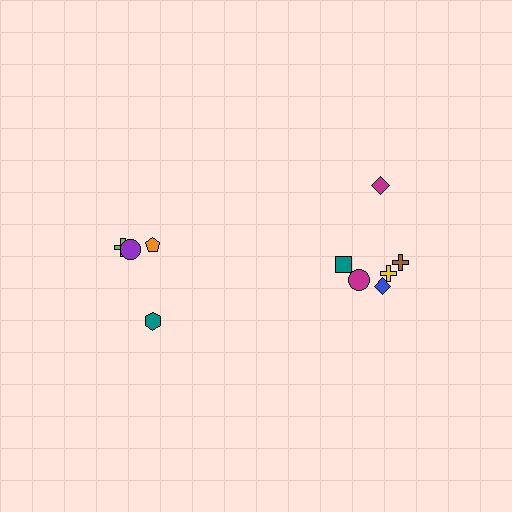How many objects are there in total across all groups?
There are 10 objects.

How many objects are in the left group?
There are 4 objects.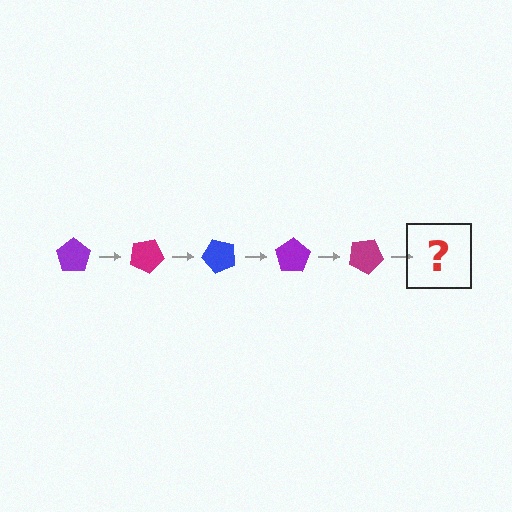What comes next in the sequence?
The next element should be a blue pentagon, rotated 125 degrees from the start.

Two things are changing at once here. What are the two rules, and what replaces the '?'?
The two rules are that it rotates 25 degrees each step and the color cycles through purple, magenta, and blue. The '?' should be a blue pentagon, rotated 125 degrees from the start.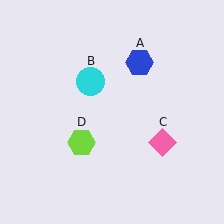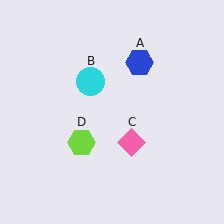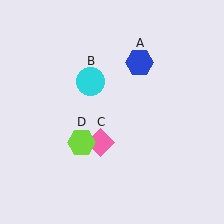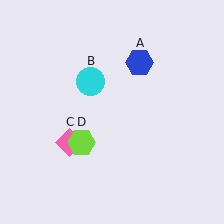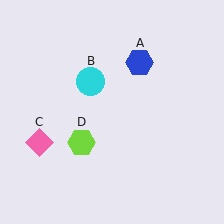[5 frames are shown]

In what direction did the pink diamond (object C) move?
The pink diamond (object C) moved left.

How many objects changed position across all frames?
1 object changed position: pink diamond (object C).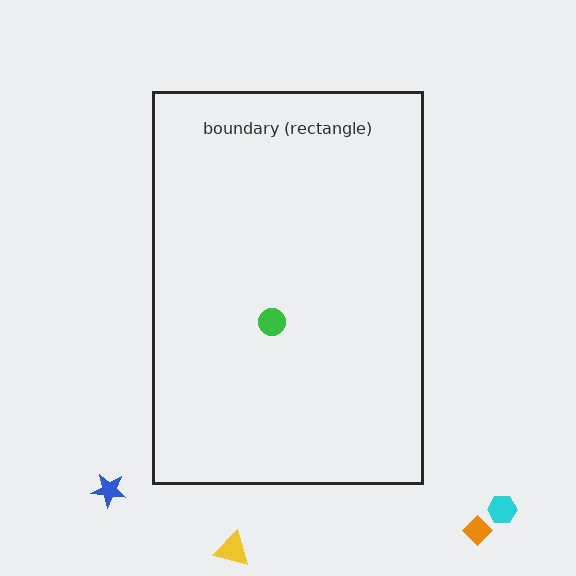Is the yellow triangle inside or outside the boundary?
Outside.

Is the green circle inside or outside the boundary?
Inside.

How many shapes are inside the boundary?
1 inside, 4 outside.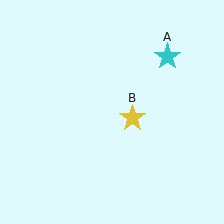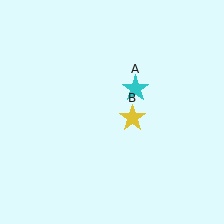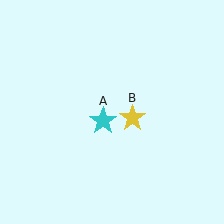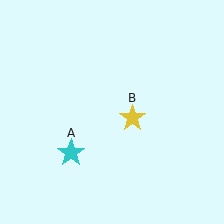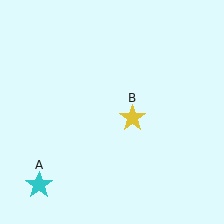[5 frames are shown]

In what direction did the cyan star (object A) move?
The cyan star (object A) moved down and to the left.